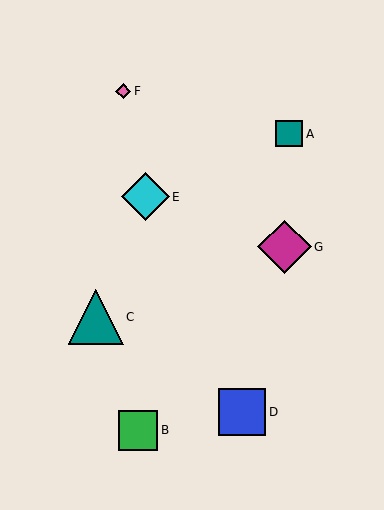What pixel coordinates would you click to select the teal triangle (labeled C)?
Click at (96, 317) to select the teal triangle C.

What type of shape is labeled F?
Shape F is a pink diamond.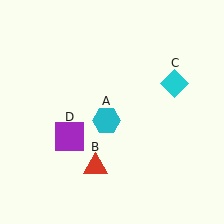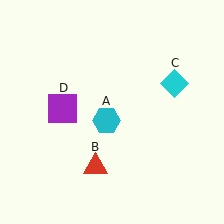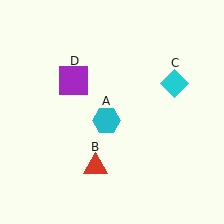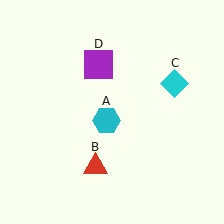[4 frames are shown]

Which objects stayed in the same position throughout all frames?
Cyan hexagon (object A) and red triangle (object B) and cyan diamond (object C) remained stationary.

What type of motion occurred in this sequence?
The purple square (object D) rotated clockwise around the center of the scene.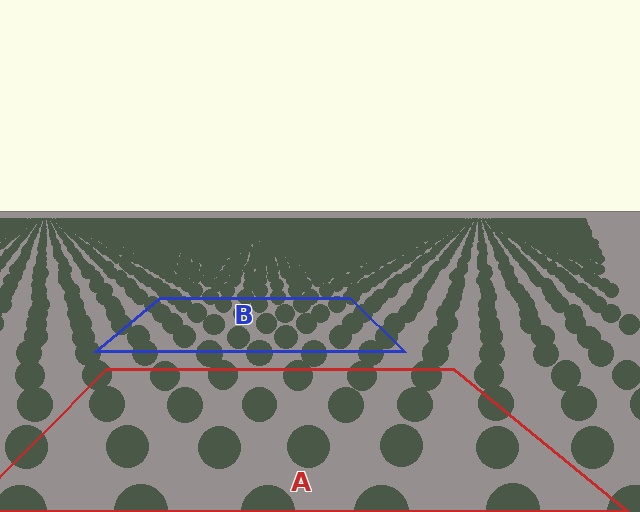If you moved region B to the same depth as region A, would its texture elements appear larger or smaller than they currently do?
They would appear larger. At a closer depth, the same texture elements are projected at a bigger on-screen size.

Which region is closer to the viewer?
Region A is closer. The texture elements there are larger and more spread out.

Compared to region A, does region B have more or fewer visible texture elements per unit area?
Region B has more texture elements per unit area — they are packed more densely because it is farther away.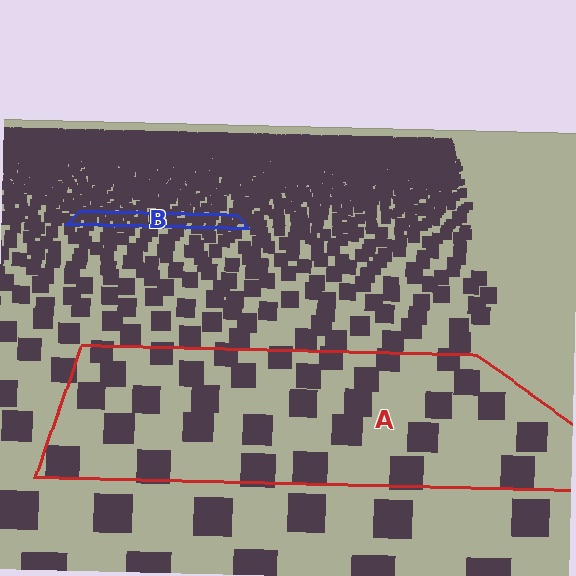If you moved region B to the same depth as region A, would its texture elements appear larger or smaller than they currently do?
They would appear larger. At a closer depth, the same texture elements are projected at a bigger on-screen size.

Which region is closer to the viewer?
Region A is closer. The texture elements there are larger and more spread out.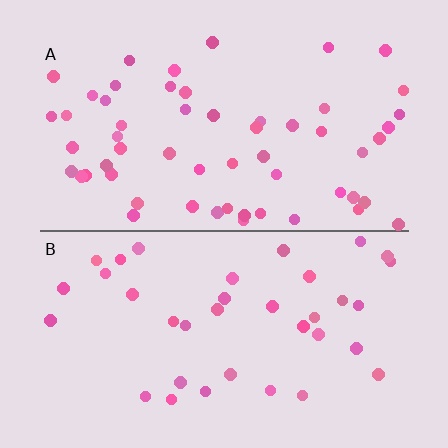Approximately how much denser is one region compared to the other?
Approximately 1.5× — region A over region B.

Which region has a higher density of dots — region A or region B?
A (the top).